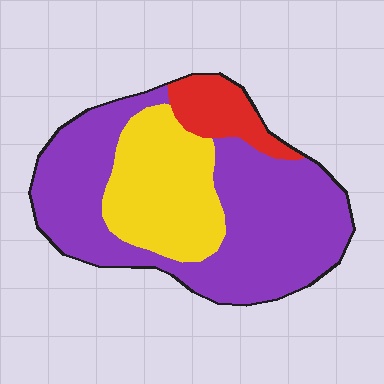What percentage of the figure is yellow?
Yellow takes up between a quarter and a half of the figure.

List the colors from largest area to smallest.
From largest to smallest: purple, yellow, red.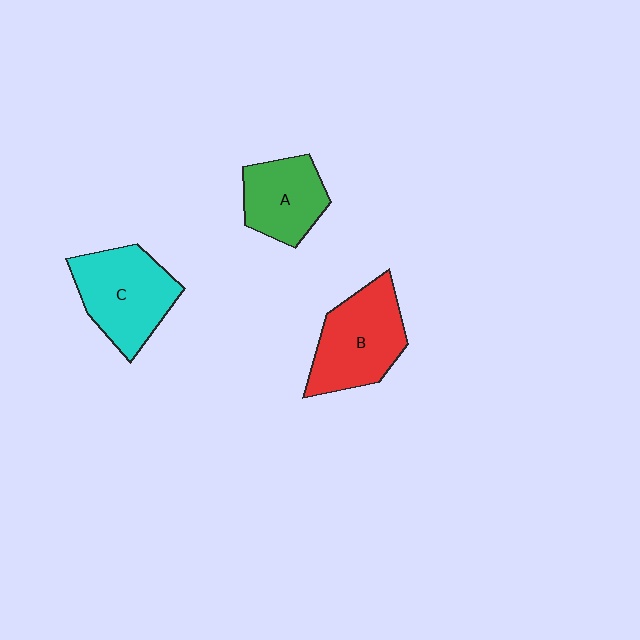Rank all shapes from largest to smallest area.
From largest to smallest: C (cyan), B (red), A (green).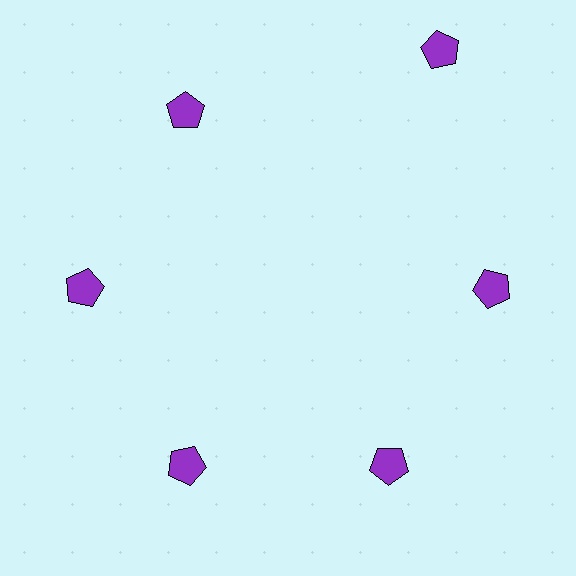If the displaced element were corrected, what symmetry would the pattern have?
It would have 6-fold rotational symmetry — the pattern would map onto itself every 60 degrees.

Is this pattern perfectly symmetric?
No. The 6 purple pentagons are arranged in a ring, but one element near the 1 o'clock position is pushed outward from the center, breaking the 6-fold rotational symmetry.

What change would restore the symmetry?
The symmetry would be restored by moving it inward, back onto the ring so that all 6 pentagons sit at equal angles and equal distance from the center.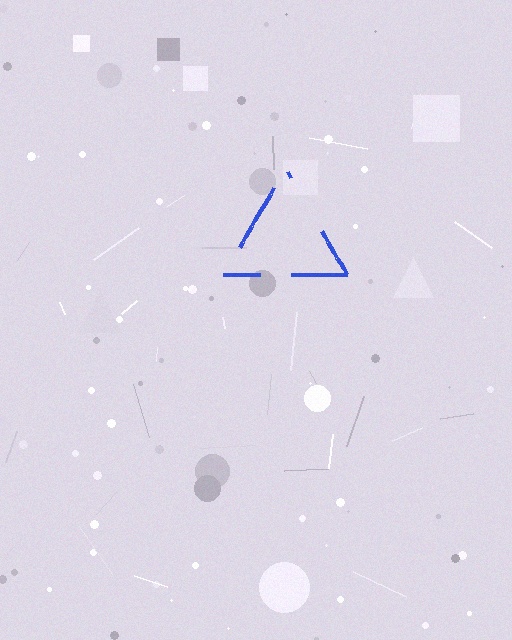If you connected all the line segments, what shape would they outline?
They would outline a triangle.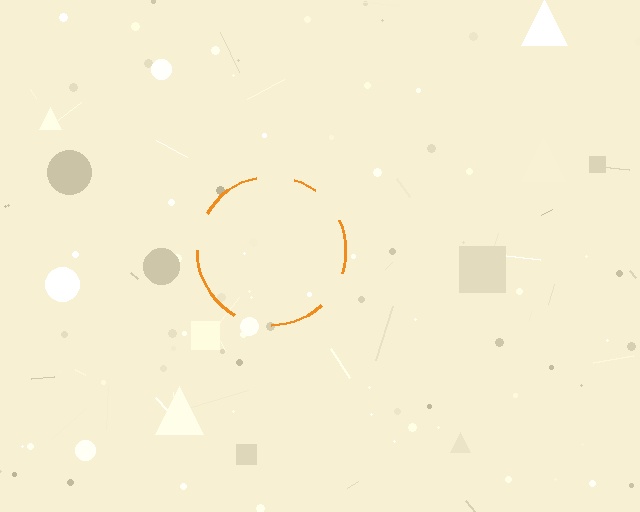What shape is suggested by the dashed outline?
The dashed outline suggests a circle.